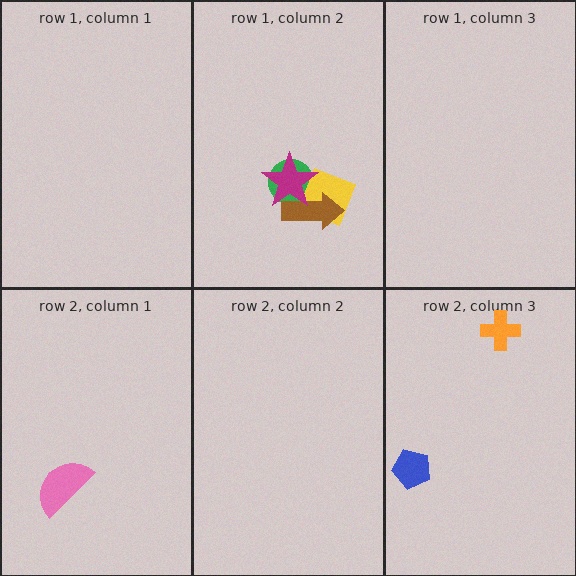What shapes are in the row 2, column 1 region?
The pink semicircle.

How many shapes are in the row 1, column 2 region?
4.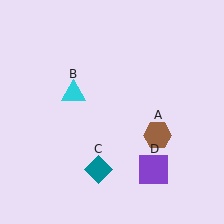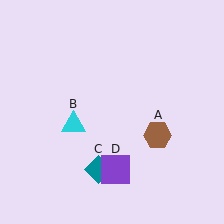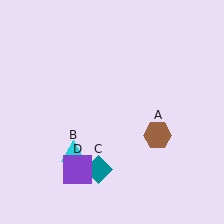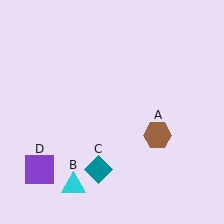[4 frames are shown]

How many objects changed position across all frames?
2 objects changed position: cyan triangle (object B), purple square (object D).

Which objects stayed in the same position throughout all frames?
Brown hexagon (object A) and teal diamond (object C) remained stationary.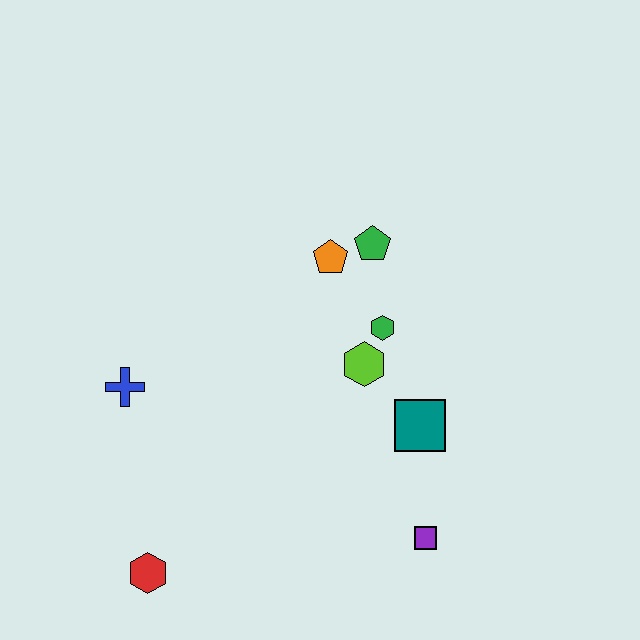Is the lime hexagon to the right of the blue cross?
Yes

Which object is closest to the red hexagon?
The blue cross is closest to the red hexagon.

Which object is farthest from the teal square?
The red hexagon is farthest from the teal square.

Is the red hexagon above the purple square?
No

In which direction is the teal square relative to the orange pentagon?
The teal square is below the orange pentagon.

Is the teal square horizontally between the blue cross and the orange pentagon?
No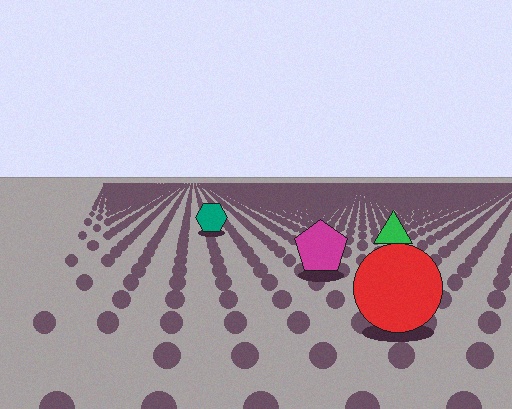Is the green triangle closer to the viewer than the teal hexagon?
Yes. The green triangle is closer — you can tell from the texture gradient: the ground texture is coarser near it.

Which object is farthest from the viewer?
The teal hexagon is farthest from the viewer. It appears smaller and the ground texture around it is denser.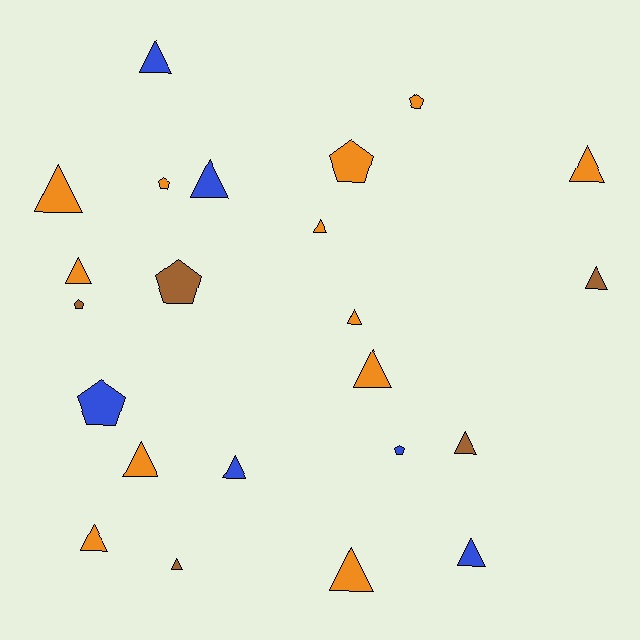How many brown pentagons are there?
There are 2 brown pentagons.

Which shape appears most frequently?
Triangle, with 16 objects.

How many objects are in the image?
There are 23 objects.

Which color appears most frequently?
Orange, with 12 objects.